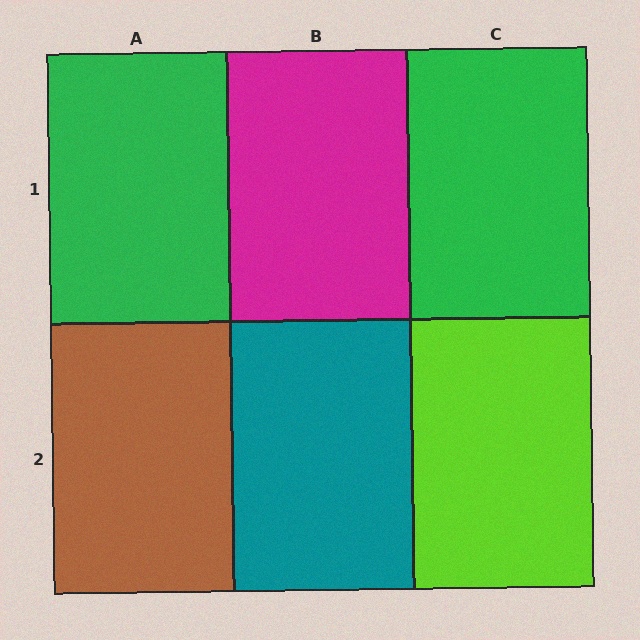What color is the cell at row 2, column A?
Brown.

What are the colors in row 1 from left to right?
Green, magenta, green.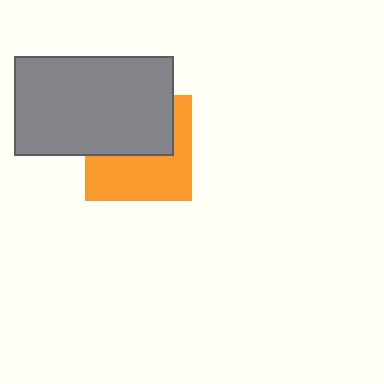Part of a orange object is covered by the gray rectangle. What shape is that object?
It is a square.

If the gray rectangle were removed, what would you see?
You would see the complete orange square.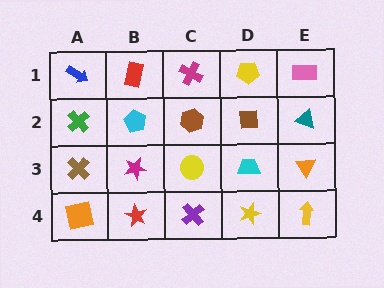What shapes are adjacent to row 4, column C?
A yellow circle (row 3, column C), a red star (row 4, column B), a yellow star (row 4, column D).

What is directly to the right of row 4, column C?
A yellow star.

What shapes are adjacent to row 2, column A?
A blue arrow (row 1, column A), a brown cross (row 3, column A), a cyan pentagon (row 2, column B).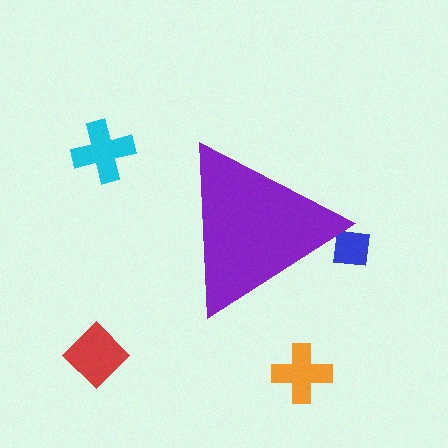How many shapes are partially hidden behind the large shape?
1 shape is partially hidden.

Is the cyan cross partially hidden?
No, the cyan cross is fully visible.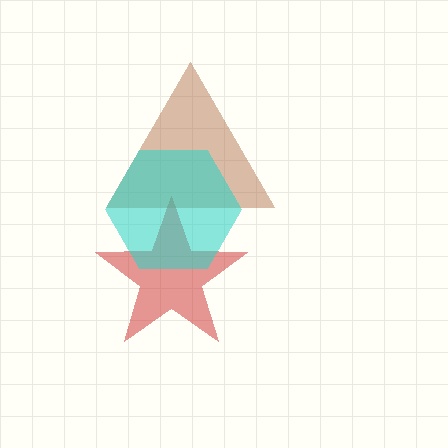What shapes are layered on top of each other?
The layered shapes are: a red star, a brown triangle, a cyan hexagon.